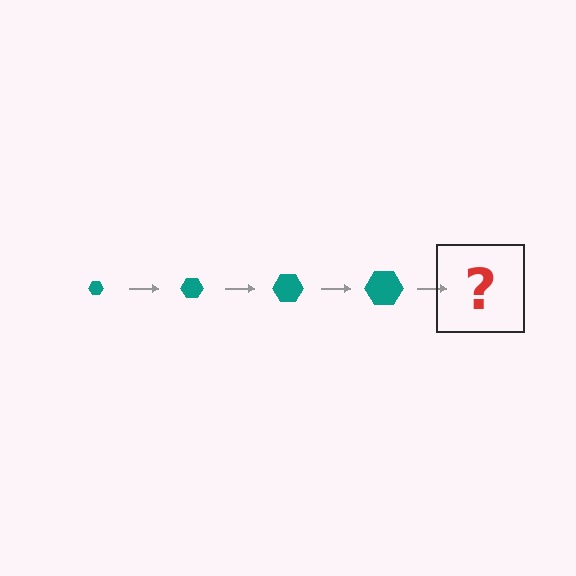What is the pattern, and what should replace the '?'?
The pattern is that the hexagon gets progressively larger each step. The '?' should be a teal hexagon, larger than the previous one.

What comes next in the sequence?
The next element should be a teal hexagon, larger than the previous one.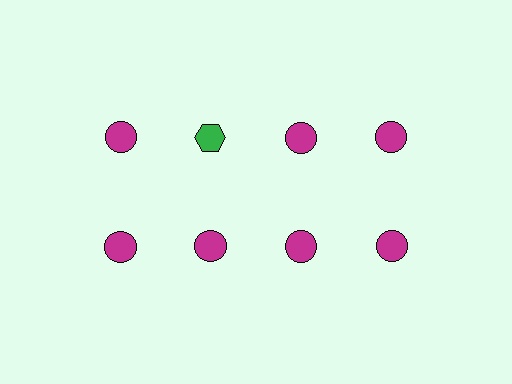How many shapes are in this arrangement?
There are 8 shapes arranged in a grid pattern.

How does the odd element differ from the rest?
It differs in both color (green instead of magenta) and shape (hexagon instead of circle).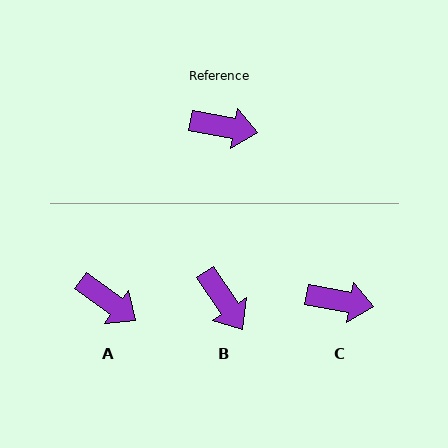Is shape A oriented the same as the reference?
No, it is off by about 26 degrees.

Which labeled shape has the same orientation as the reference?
C.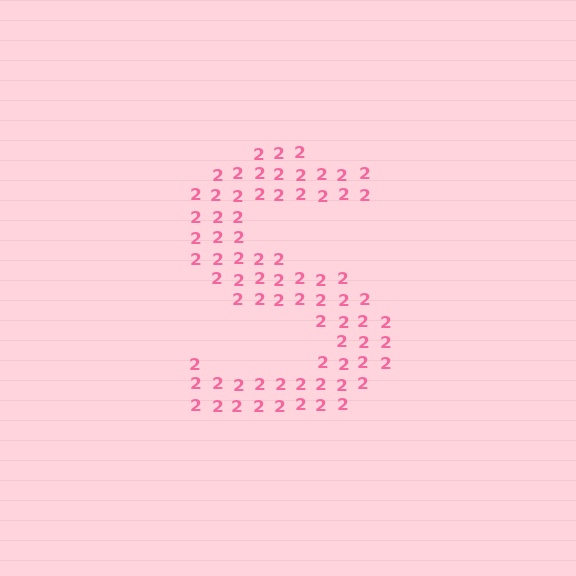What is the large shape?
The large shape is the letter S.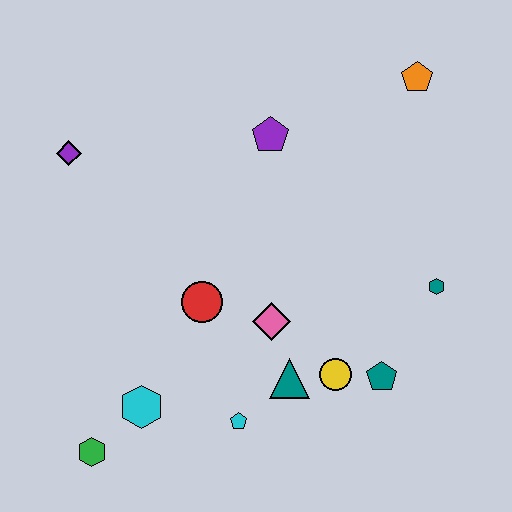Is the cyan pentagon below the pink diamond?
Yes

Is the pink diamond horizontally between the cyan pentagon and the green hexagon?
No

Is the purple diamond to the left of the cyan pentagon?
Yes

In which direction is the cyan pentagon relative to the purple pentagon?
The cyan pentagon is below the purple pentagon.